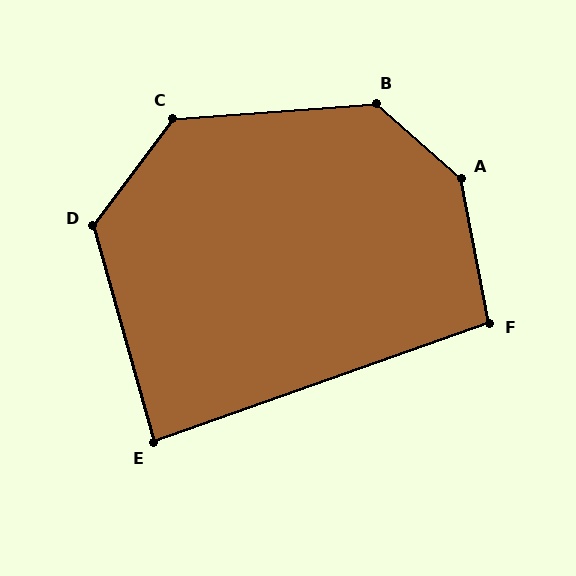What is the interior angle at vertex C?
Approximately 131 degrees (obtuse).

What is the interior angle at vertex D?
Approximately 128 degrees (obtuse).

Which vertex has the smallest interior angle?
E, at approximately 86 degrees.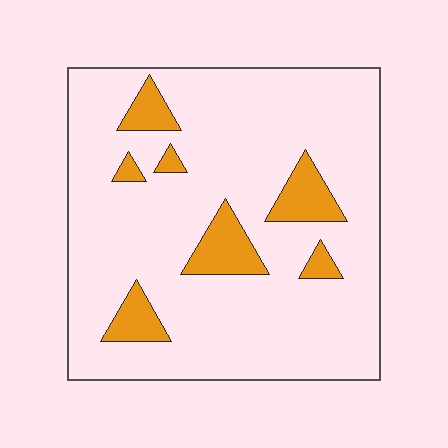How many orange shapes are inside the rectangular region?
7.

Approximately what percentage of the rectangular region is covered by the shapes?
Approximately 15%.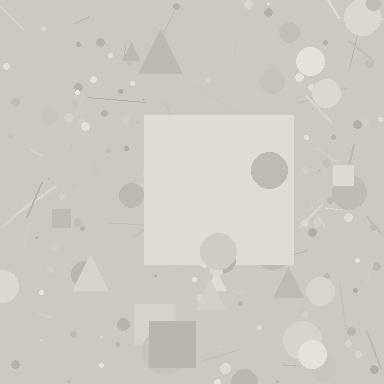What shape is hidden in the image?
A square is hidden in the image.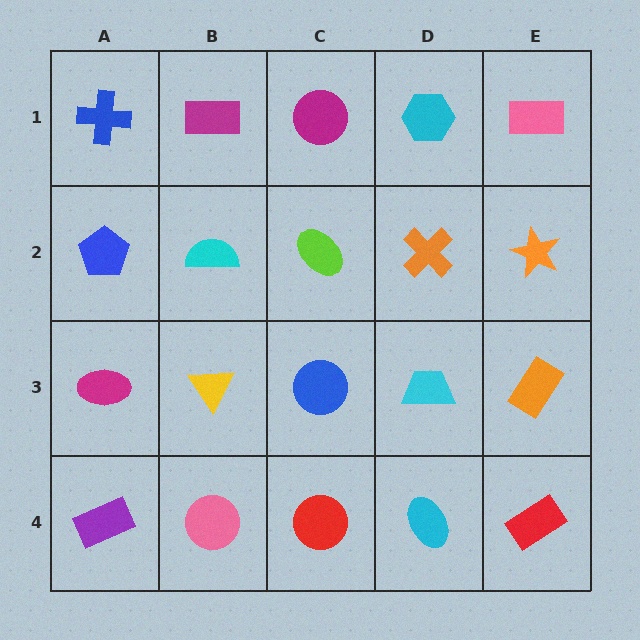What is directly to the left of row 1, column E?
A cyan hexagon.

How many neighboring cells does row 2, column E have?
3.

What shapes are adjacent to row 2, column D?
A cyan hexagon (row 1, column D), a cyan trapezoid (row 3, column D), a lime ellipse (row 2, column C), an orange star (row 2, column E).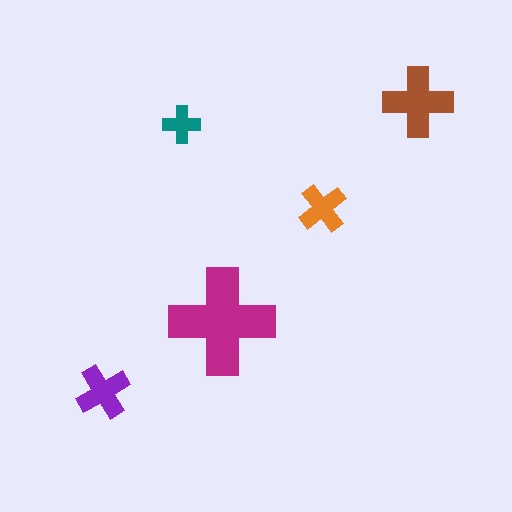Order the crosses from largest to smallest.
the magenta one, the brown one, the purple one, the orange one, the teal one.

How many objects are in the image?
There are 5 objects in the image.